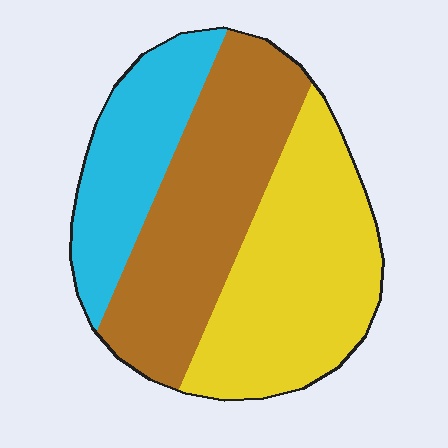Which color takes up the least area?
Cyan, at roughly 25%.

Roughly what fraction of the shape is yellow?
Yellow covers 39% of the shape.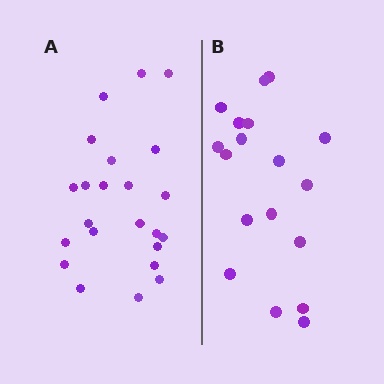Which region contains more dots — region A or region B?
Region A (the left region) has more dots.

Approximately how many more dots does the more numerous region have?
Region A has about 5 more dots than region B.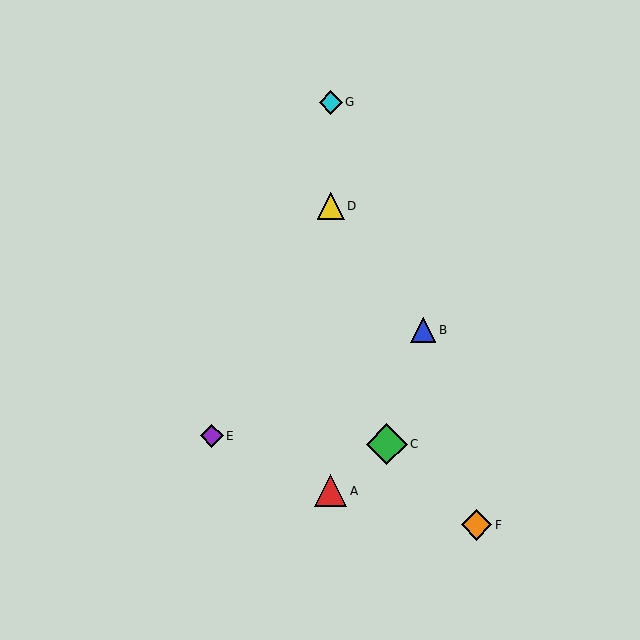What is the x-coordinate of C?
Object C is at x≈387.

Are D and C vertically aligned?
No, D is at x≈331 and C is at x≈387.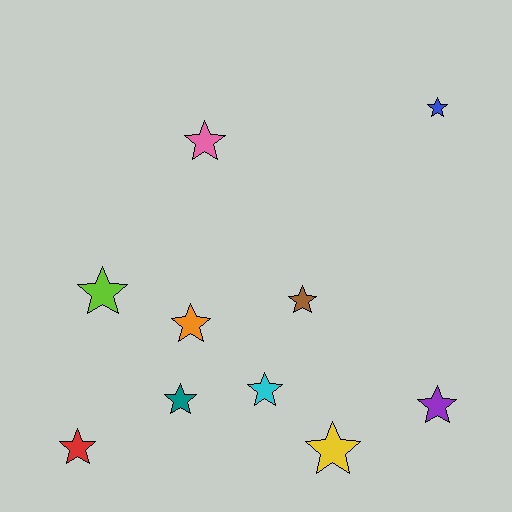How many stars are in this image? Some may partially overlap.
There are 10 stars.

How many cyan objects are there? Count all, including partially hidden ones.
There is 1 cyan object.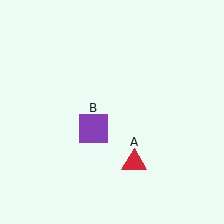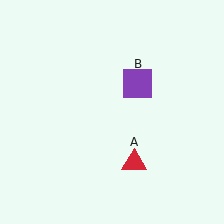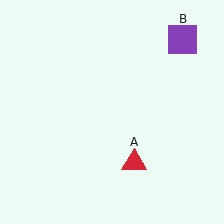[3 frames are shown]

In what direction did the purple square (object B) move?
The purple square (object B) moved up and to the right.